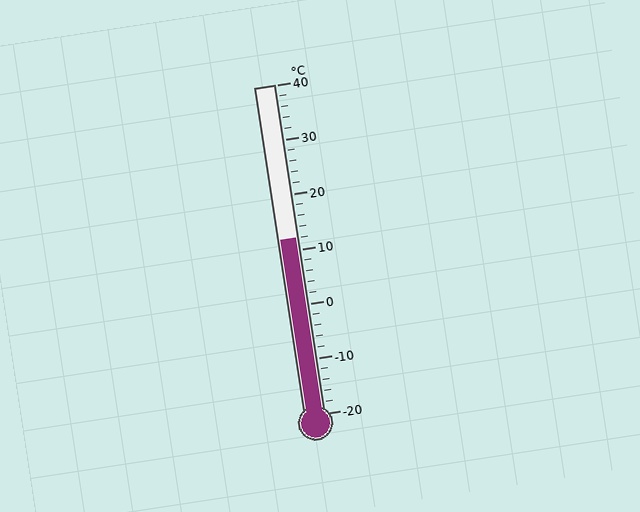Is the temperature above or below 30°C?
The temperature is below 30°C.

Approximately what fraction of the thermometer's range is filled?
The thermometer is filled to approximately 55% of its range.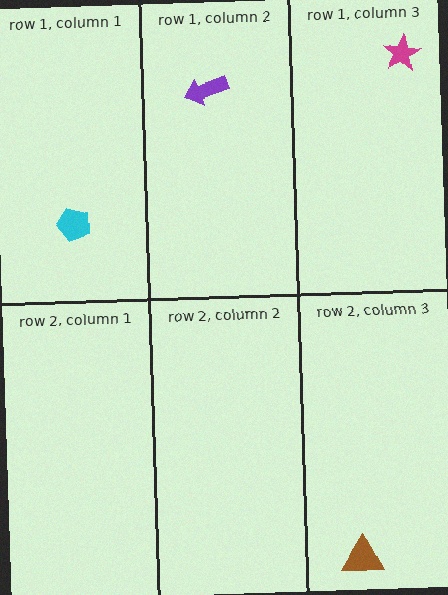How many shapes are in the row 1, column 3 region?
1.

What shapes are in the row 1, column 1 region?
The cyan pentagon.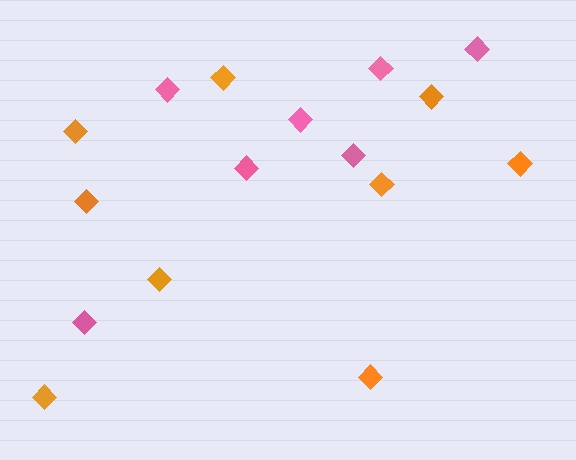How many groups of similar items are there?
There are 2 groups: one group of pink diamonds (7) and one group of orange diamonds (9).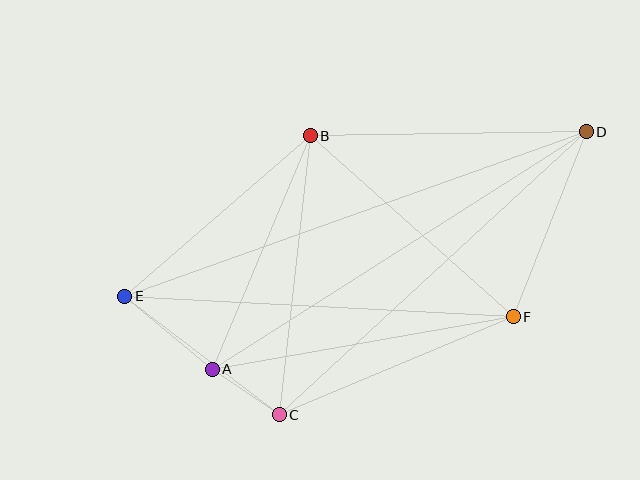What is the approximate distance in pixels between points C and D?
The distance between C and D is approximately 418 pixels.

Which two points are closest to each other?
Points A and C are closest to each other.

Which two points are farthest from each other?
Points D and E are farthest from each other.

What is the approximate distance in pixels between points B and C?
The distance between B and C is approximately 281 pixels.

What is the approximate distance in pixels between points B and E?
The distance between B and E is approximately 245 pixels.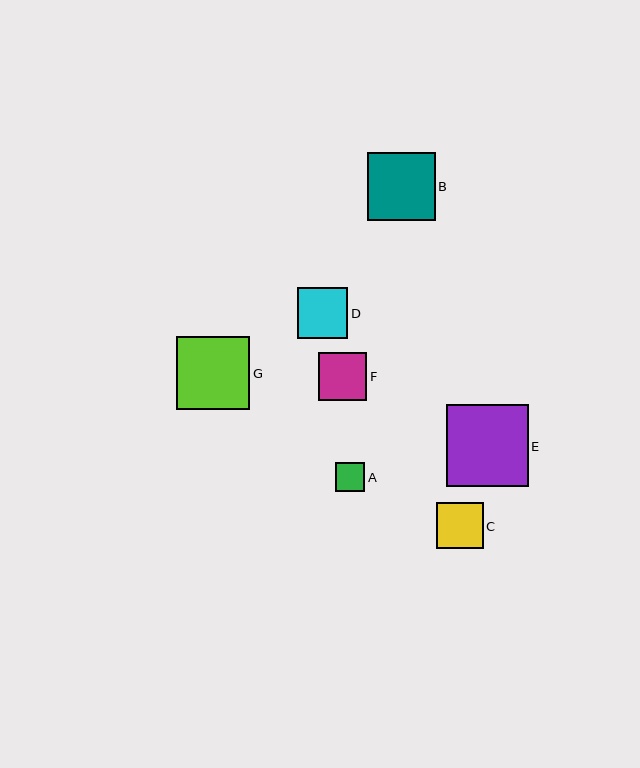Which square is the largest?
Square E is the largest with a size of approximately 82 pixels.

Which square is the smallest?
Square A is the smallest with a size of approximately 29 pixels.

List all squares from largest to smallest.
From largest to smallest: E, G, B, D, F, C, A.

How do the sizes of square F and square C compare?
Square F and square C are approximately the same size.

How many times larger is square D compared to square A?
Square D is approximately 1.7 times the size of square A.